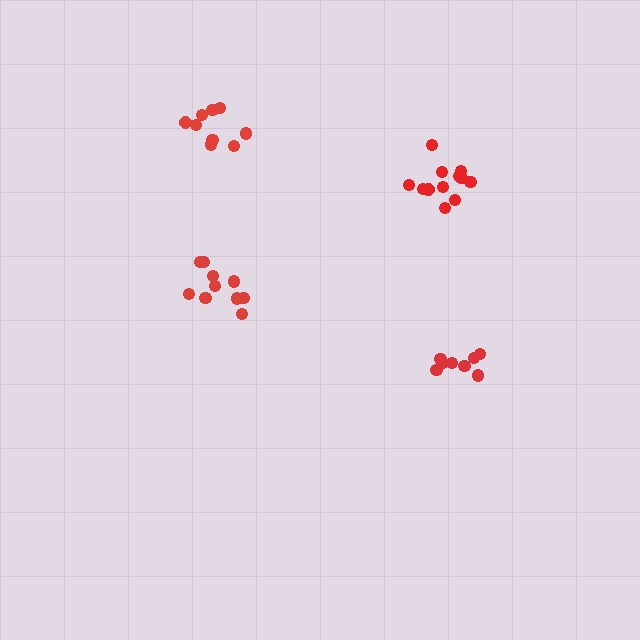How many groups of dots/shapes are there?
There are 4 groups.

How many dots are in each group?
Group 1: 12 dots, Group 2: 10 dots, Group 3: 8 dots, Group 4: 9 dots (39 total).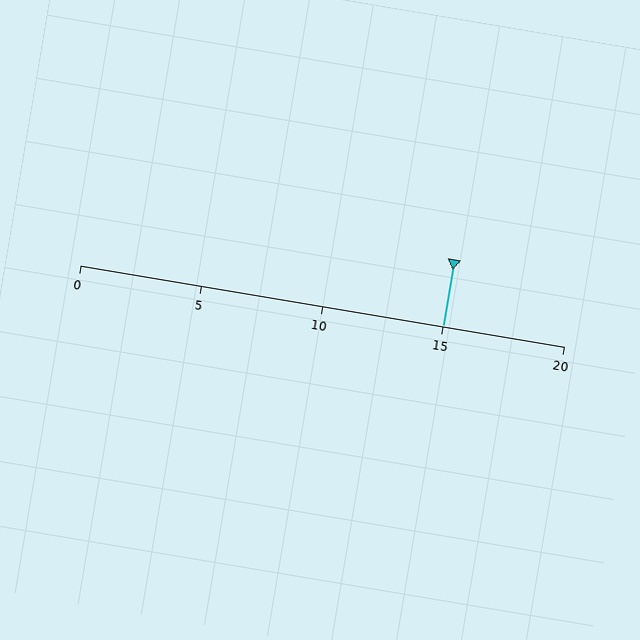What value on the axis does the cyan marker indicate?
The marker indicates approximately 15.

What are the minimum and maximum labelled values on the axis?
The axis runs from 0 to 20.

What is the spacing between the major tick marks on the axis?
The major ticks are spaced 5 apart.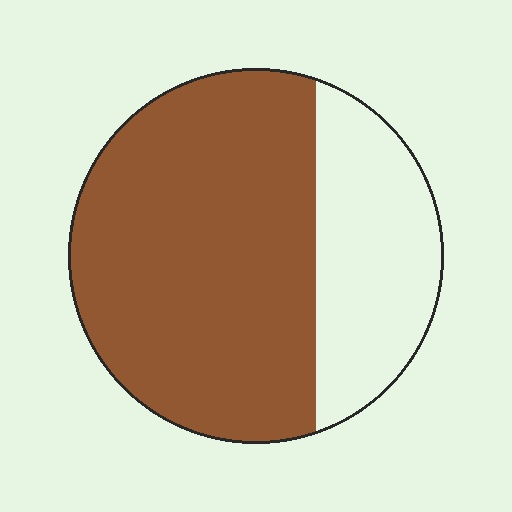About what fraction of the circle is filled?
About two thirds (2/3).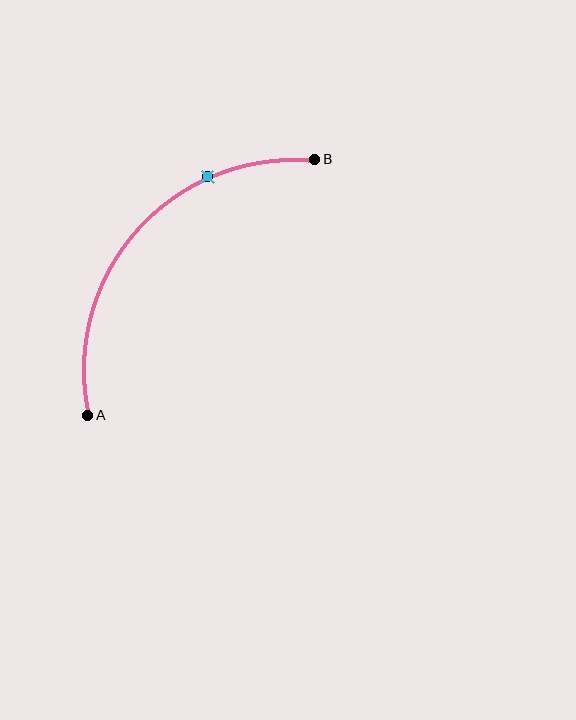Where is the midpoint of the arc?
The arc midpoint is the point on the curve farthest from the straight line joining A and B. It sits above and to the left of that line.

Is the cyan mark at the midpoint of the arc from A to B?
No. The cyan mark lies on the arc but is closer to endpoint B. The arc midpoint would be at the point on the curve equidistant along the arc from both A and B.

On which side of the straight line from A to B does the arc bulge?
The arc bulges above and to the left of the straight line connecting A and B.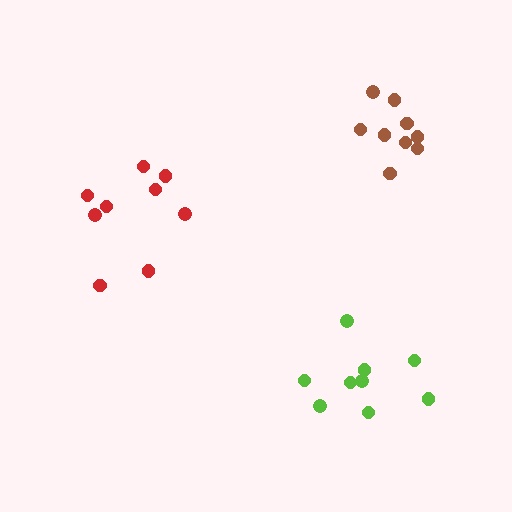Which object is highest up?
The brown cluster is topmost.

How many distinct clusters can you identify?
There are 3 distinct clusters.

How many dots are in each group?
Group 1: 9 dots, Group 2: 9 dots, Group 3: 9 dots (27 total).